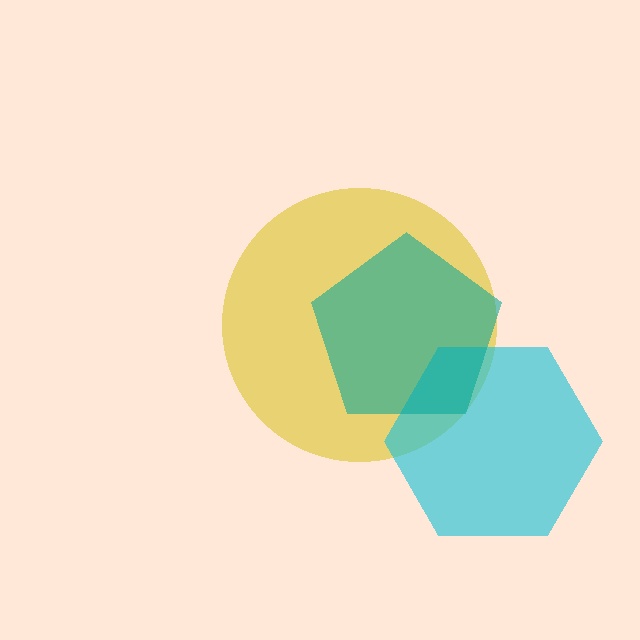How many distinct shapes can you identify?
There are 3 distinct shapes: a yellow circle, a cyan hexagon, a teal pentagon.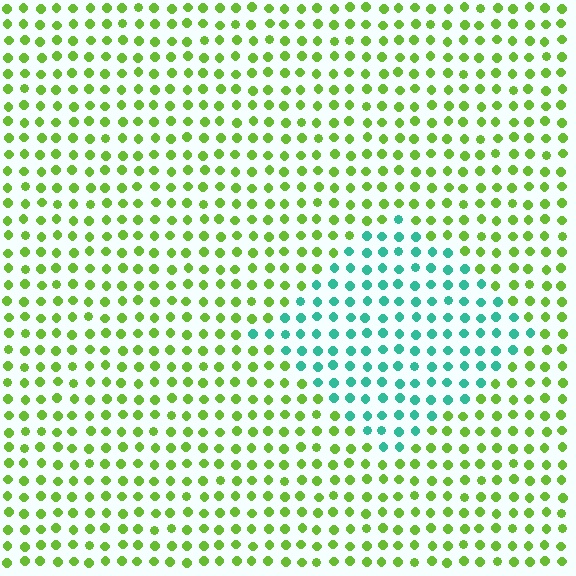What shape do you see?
I see a diamond.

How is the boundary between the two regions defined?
The boundary is defined purely by a slight shift in hue (about 68 degrees). Spacing, size, and orientation are identical on both sides.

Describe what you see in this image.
The image is filled with small lime elements in a uniform arrangement. A diamond-shaped region is visible where the elements are tinted to a slightly different hue, forming a subtle color boundary.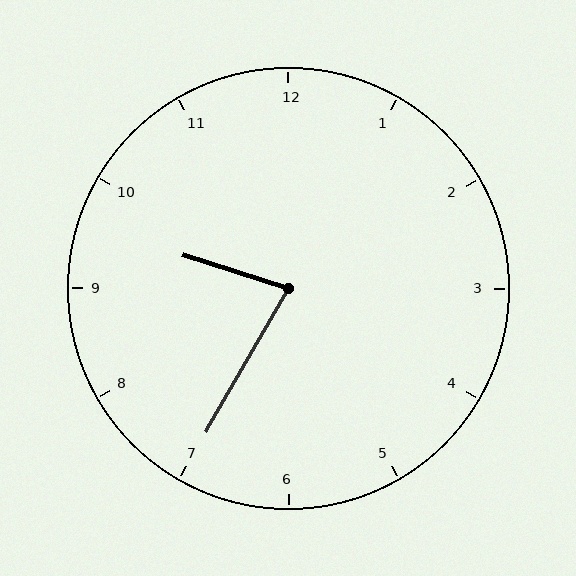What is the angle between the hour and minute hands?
Approximately 78 degrees.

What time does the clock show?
9:35.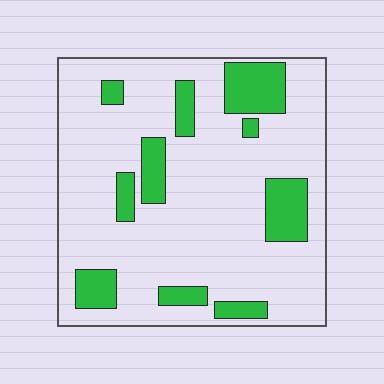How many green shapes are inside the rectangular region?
10.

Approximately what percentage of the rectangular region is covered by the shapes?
Approximately 20%.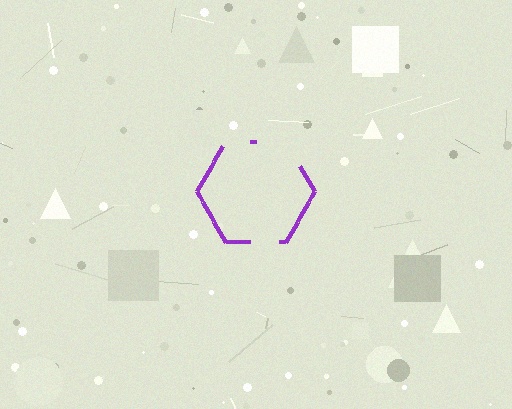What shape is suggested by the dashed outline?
The dashed outline suggests a hexagon.